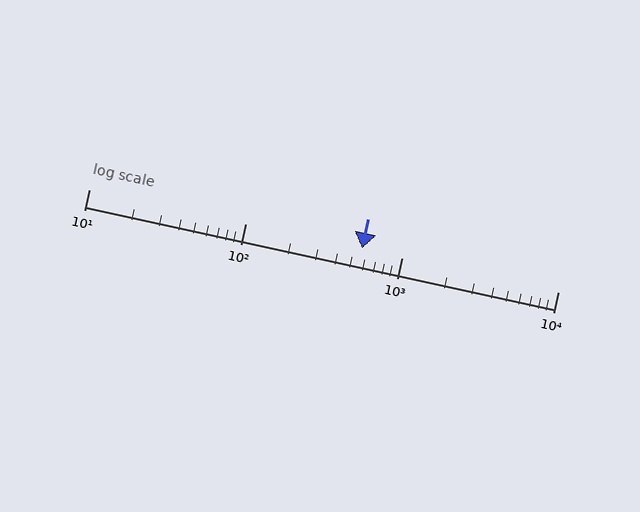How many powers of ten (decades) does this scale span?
The scale spans 3 decades, from 10 to 10000.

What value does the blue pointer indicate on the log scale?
The pointer indicates approximately 560.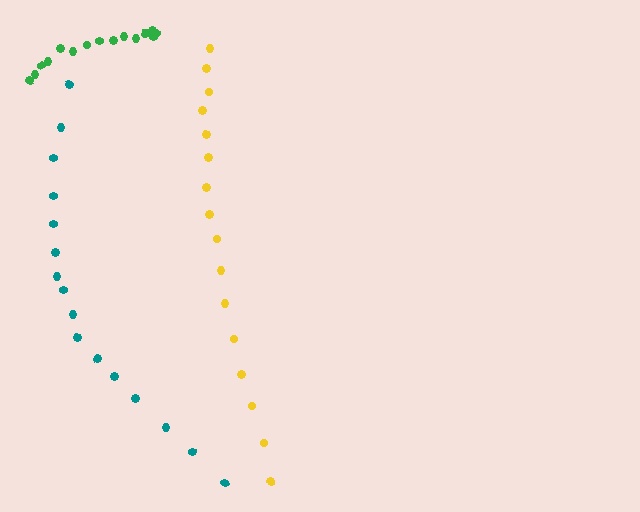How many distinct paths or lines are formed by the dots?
There are 3 distinct paths.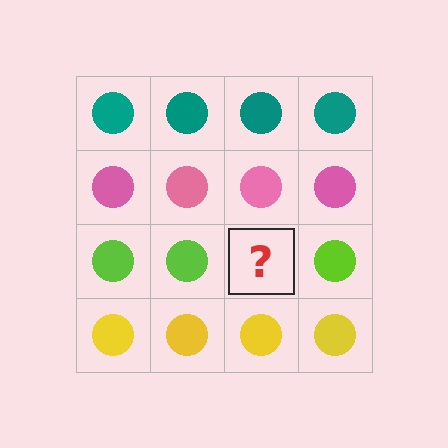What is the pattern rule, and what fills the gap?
The rule is that each row has a consistent color. The gap should be filled with a lime circle.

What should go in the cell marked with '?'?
The missing cell should contain a lime circle.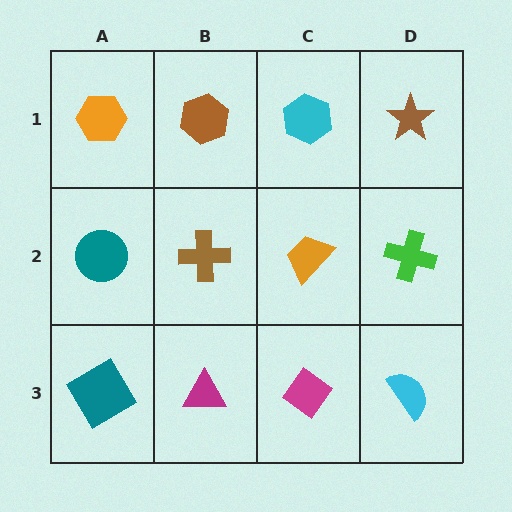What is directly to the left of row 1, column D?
A cyan hexagon.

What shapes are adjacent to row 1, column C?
An orange trapezoid (row 2, column C), a brown hexagon (row 1, column B), a brown star (row 1, column D).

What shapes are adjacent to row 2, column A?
An orange hexagon (row 1, column A), a teal diamond (row 3, column A), a brown cross (row 2, column B).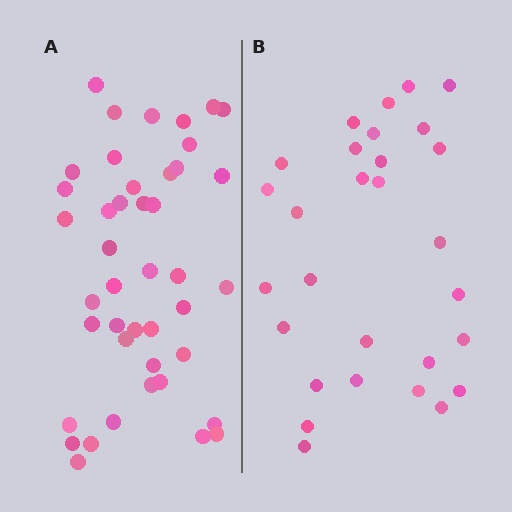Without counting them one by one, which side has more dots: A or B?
Region A (the left region) has more dots.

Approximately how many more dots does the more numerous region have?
Region A has approximately 15 more dots than region B.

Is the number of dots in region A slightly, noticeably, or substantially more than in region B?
Region A has substantially more. The ratio is roughly 1.5 to 1.